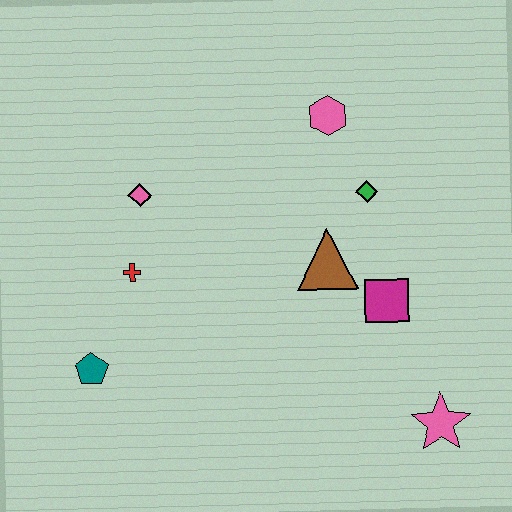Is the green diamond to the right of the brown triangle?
Yes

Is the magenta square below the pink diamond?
Yes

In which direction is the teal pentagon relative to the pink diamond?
The teal pentagon is below the pink diamond.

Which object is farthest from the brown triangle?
The teal pentagon is farthest from the brown triangle.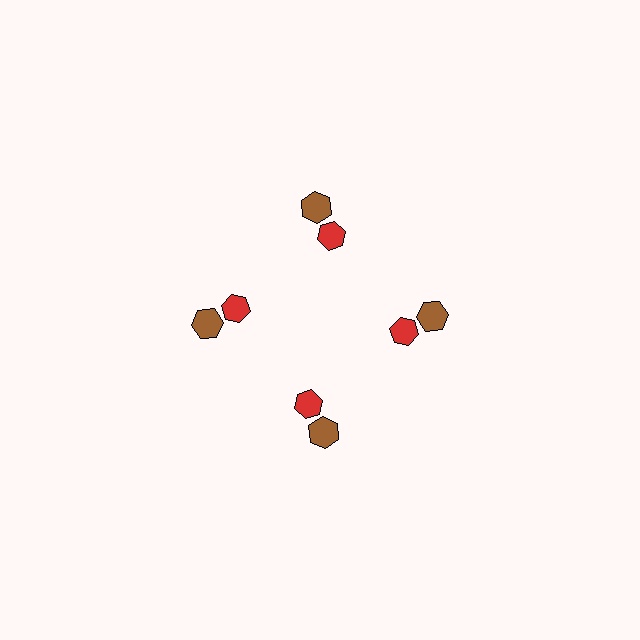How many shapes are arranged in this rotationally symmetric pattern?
There are 8 shapes, arranged in 4 groups of 2.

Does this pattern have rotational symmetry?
Yes, this pattern has 4-fold rotational symmetry. It looks the same after rotating 90 degrees around the center.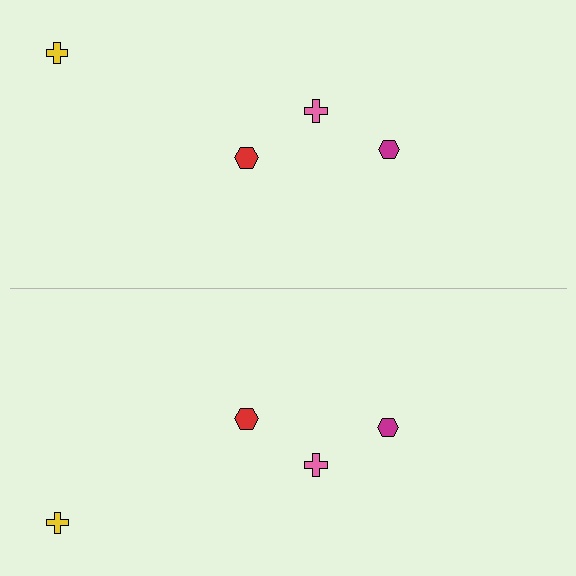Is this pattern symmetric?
Yes, this pattern has bilateral (reflection) symmetry.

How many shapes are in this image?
There are 8 shapes in this image.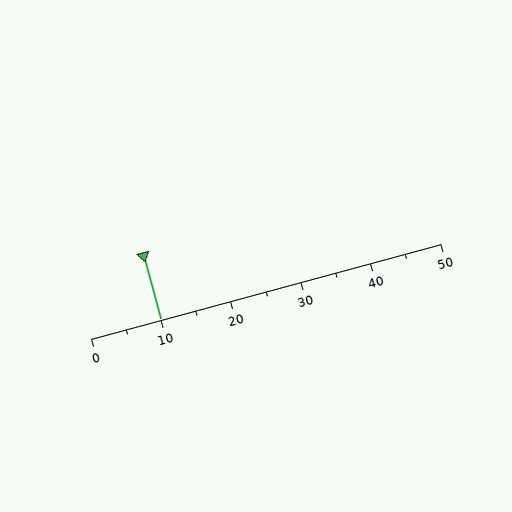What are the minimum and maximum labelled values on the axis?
The axis runs from 0 to 50.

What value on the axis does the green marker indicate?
The marker indicates approximately 10.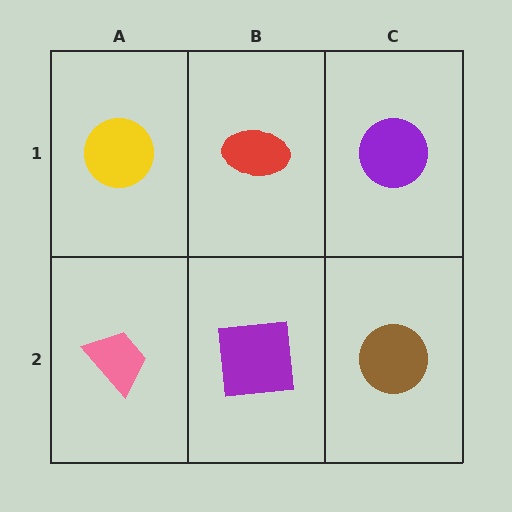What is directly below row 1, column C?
A brown circle.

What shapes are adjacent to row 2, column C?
A purple circle (row 1, column C), a purple square (row 2, column B).